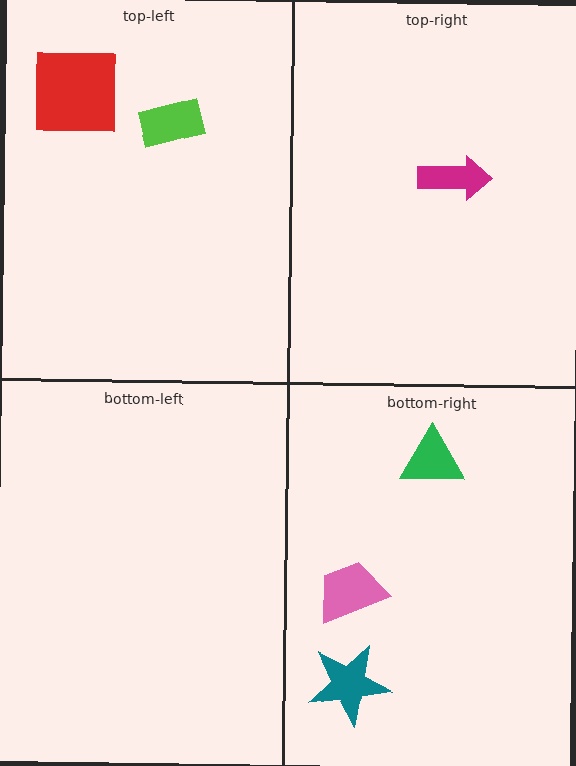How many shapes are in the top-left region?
2.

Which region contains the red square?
The top-left region.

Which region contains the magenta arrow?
The top-right region.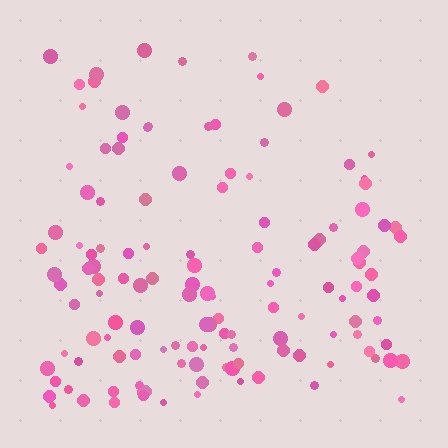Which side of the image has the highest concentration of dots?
The bottom.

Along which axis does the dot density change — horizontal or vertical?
Vertical.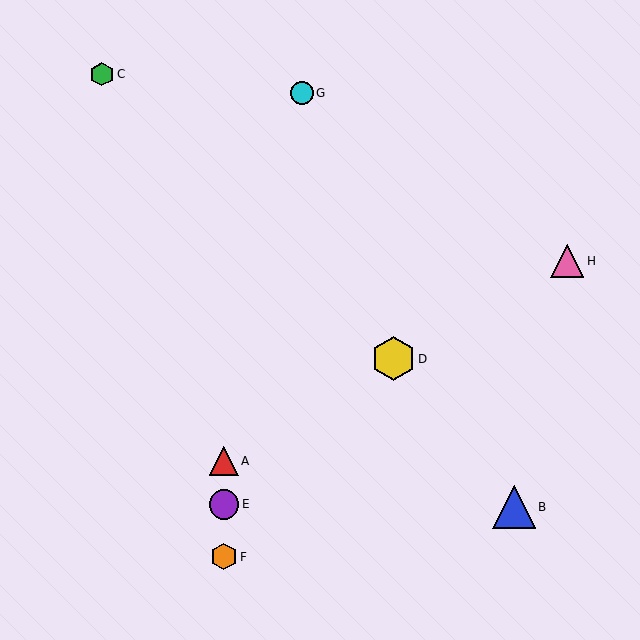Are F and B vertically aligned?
No, F is at x≈224 and B is at x≈514.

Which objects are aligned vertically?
Objects A, E, F are aligned vertically.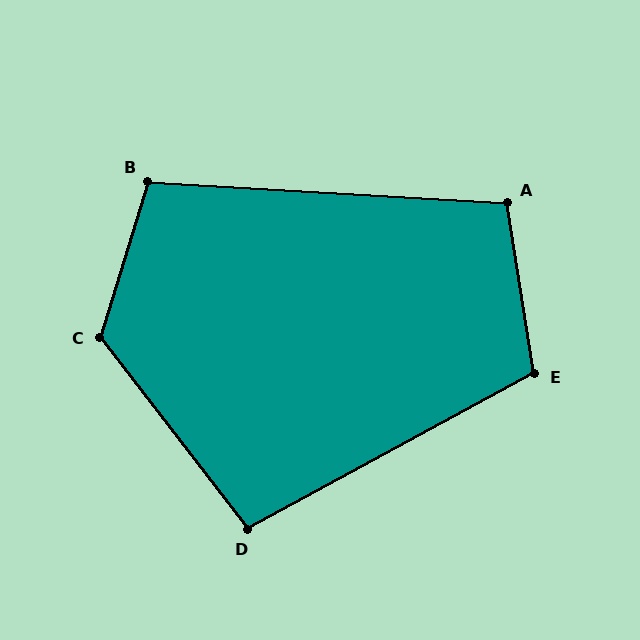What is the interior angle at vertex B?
Approximately 104 degrees (obtuse).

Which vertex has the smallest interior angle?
D, at approximately 99 degrees.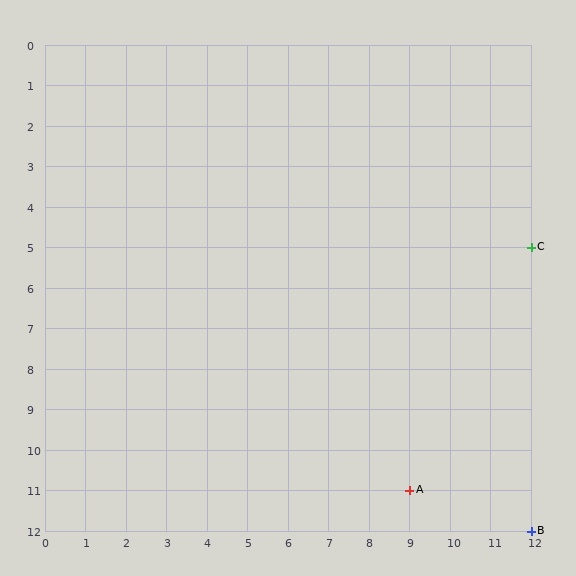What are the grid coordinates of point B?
Point B is at grid coordinates (12, 12).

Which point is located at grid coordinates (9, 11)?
Point A is at (9, 11).